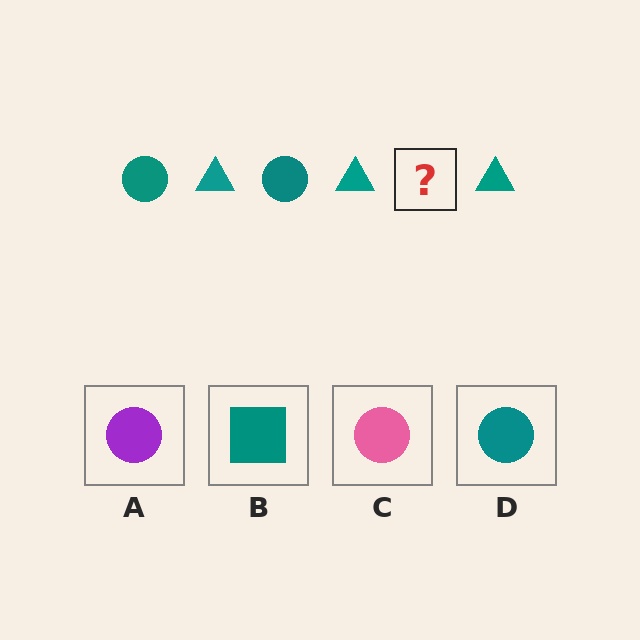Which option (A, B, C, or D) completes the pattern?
D.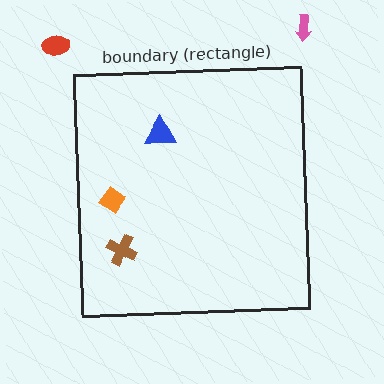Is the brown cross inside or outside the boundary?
Inside.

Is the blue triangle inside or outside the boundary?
Inside.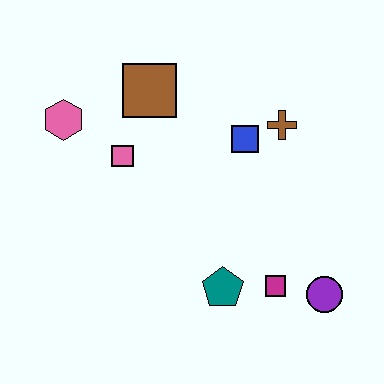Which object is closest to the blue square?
The brown cross is closest to the blue square.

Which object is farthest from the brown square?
The purple circle is farthest from the brown square.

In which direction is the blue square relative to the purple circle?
The blue square is above the purple circle.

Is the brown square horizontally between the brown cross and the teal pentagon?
No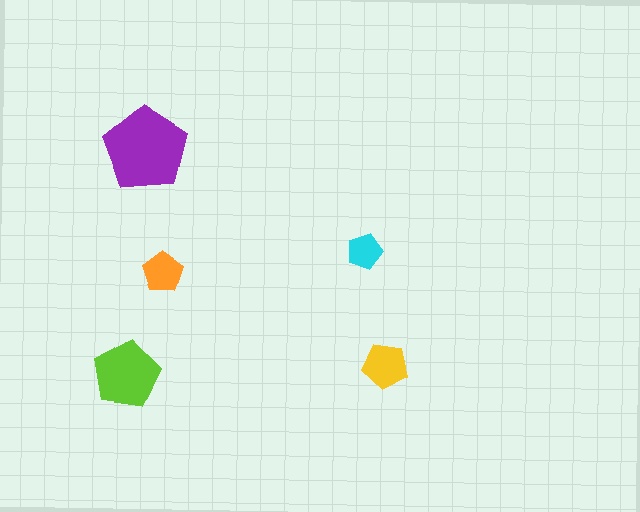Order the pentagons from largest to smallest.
the purple one, the lime one, the yellow one, the orange one, the cyan one.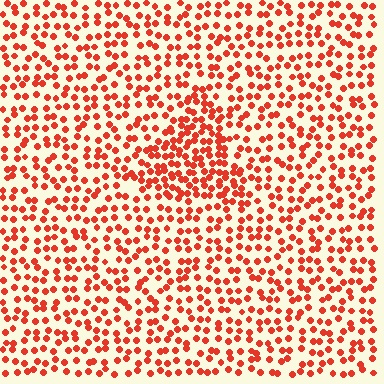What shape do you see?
I see a triangle.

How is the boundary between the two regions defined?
The boundary is defined by a change in element density (approximately 1.8x ratio). All elements are the same color, size, and shape.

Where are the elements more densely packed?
The elements are more densely packed inside the triangle boundary.